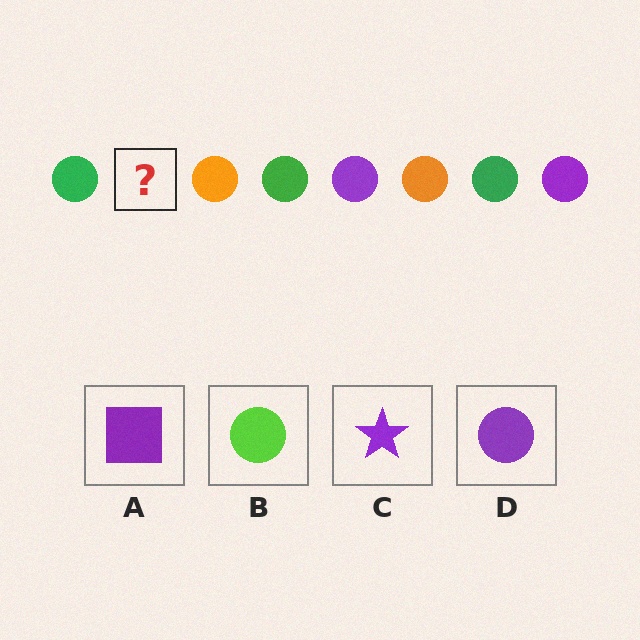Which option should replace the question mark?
Option D.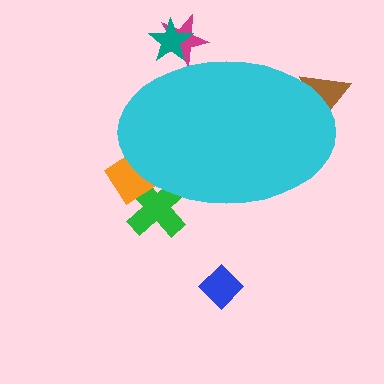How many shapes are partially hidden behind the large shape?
5 shapes are partially hidden.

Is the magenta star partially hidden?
Yes, the magenta star is partially hidden behind the cyan ellipse.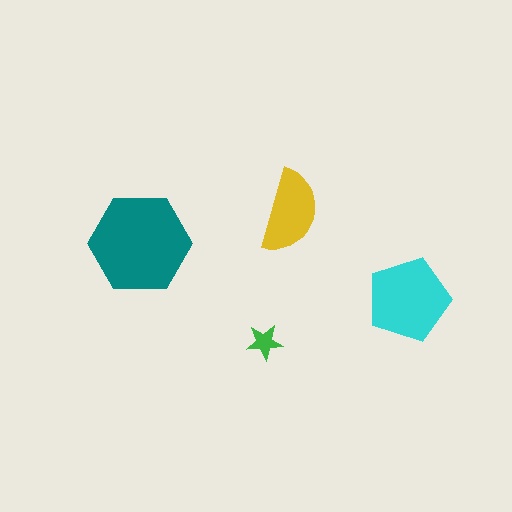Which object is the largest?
The teal hexagon.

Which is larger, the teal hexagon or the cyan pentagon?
The teal hexagon.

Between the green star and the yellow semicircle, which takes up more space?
The yellow semicircle.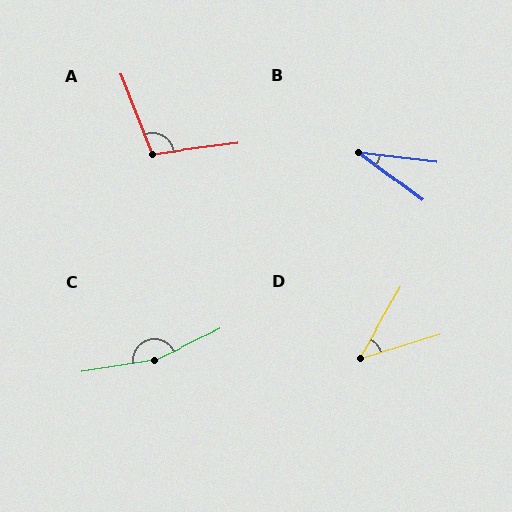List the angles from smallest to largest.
B (29°), D (42°), A (104°), C (163°).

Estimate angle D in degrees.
Approximately 42 degrees.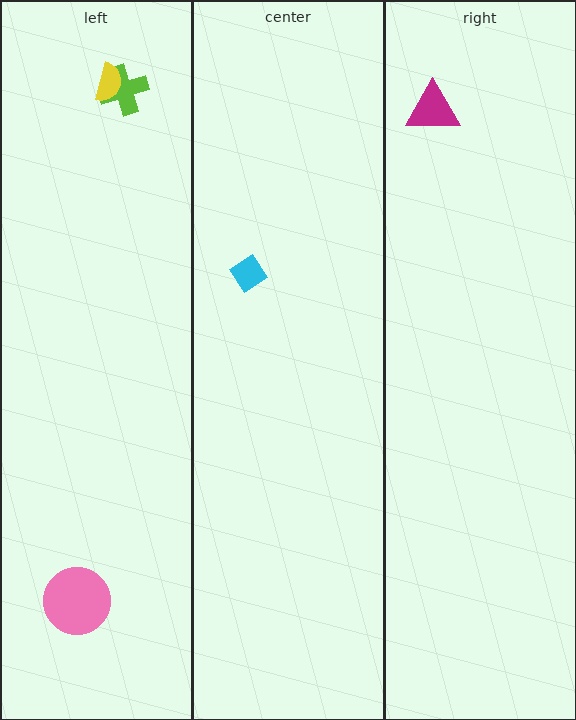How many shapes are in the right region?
1.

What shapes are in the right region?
The magenta triangle.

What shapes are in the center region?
The cyan diamond.